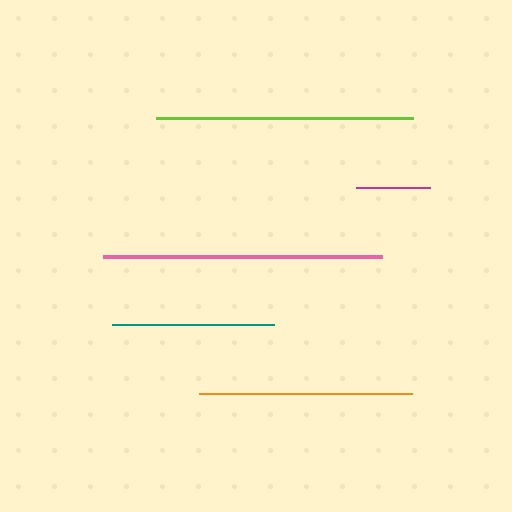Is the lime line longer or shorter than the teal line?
The lime line is longer than the teal line.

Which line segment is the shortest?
The magenta line is the shortest at approximately 74 pixels.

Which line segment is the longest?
The pink line is the longest at approximately 279 pixels.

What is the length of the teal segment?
The teal segment is approximately 162 pixels long.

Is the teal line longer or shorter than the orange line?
The orange line is longer than the teal line.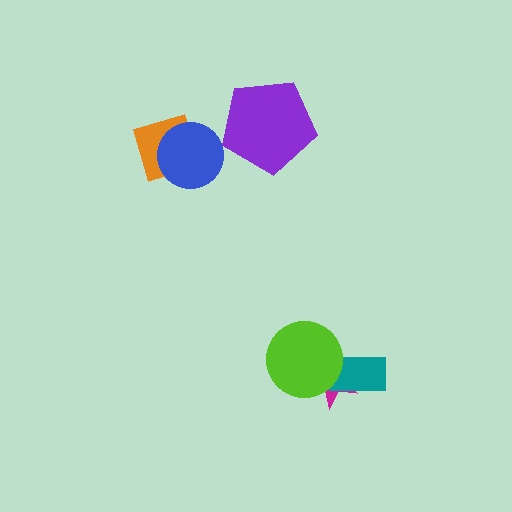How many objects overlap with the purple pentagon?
0 objects overlap with the purple pentagon.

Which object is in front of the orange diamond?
The blue circle is in front of the orange diamond.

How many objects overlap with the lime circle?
2 objects overlap with the lime circle.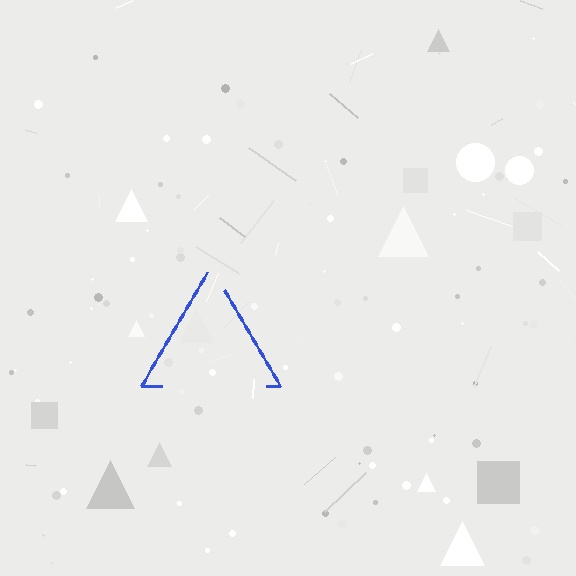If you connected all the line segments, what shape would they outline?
They would outline a triangle.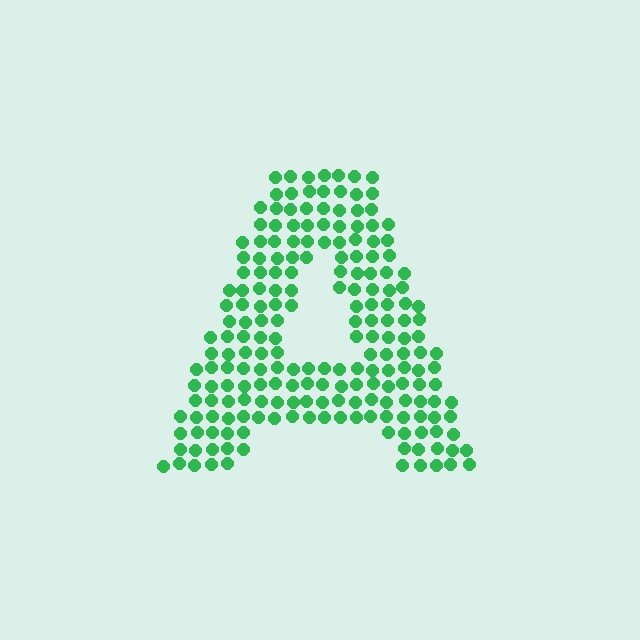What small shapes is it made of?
It is made of small circles.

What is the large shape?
The large shape is the letter A.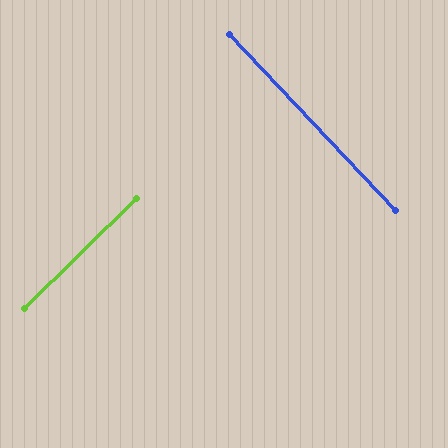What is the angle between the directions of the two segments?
Approximately 89 degrees.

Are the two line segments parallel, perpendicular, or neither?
Perpendicular — they meet at approximately 89°.